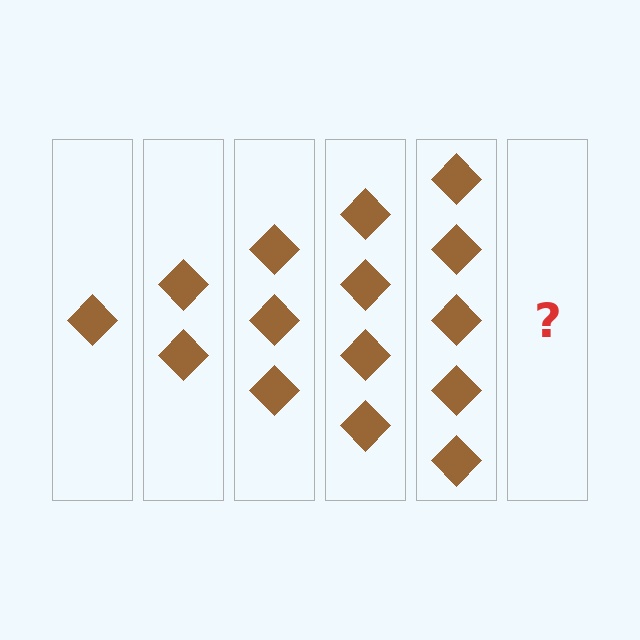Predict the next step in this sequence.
The next step is 6 diamonds.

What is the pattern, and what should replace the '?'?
The pattern is that each step adds one more diamond. The '?' should be 6 diamonds.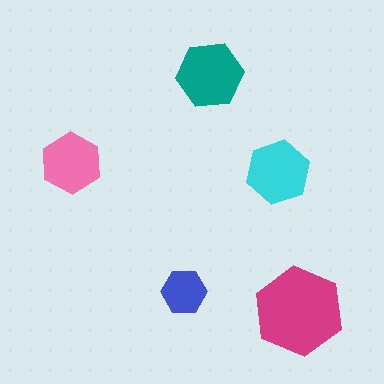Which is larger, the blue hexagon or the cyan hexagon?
The cyan one.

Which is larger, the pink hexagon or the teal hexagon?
The teal one.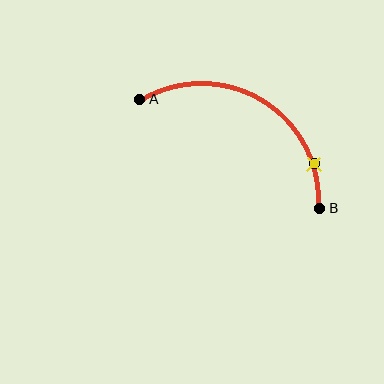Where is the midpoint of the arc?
The arc midpoint is the point on the curve farthest from the straight line joining A and B. It sits above that line.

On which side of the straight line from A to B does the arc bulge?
The arc bulges above the straight line connecting A and B.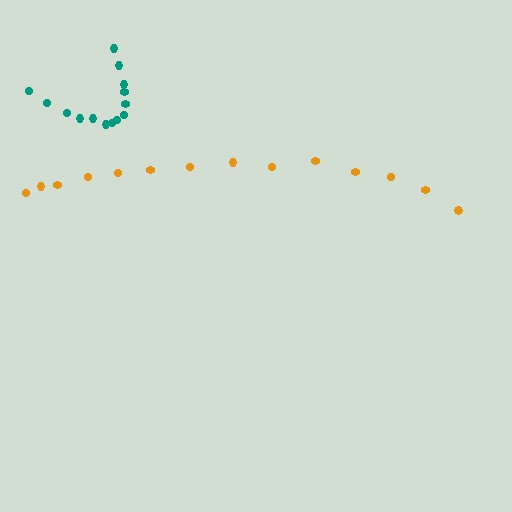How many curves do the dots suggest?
There are 2 distinct paths.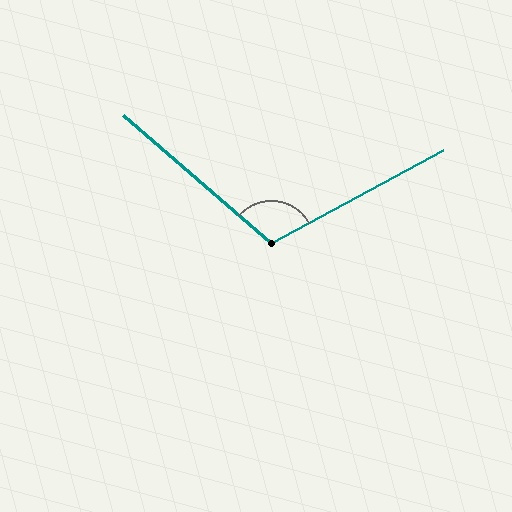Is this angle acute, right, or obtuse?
It is obtuse.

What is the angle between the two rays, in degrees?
Approximately 111 degrees.